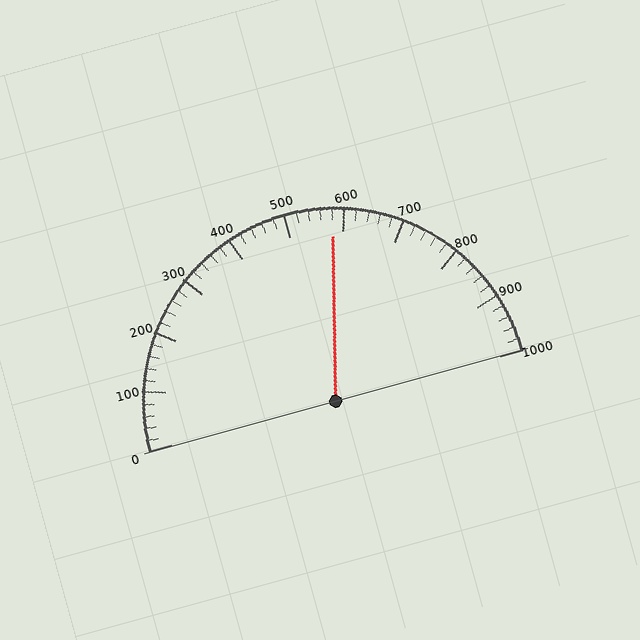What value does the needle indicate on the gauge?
The needle indicates approximately 580.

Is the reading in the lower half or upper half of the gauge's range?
The reading is in the upper half of the range (0 to 1000).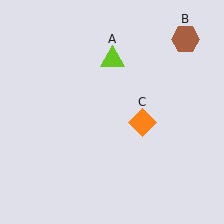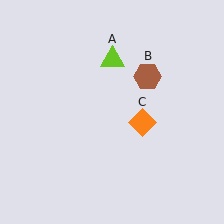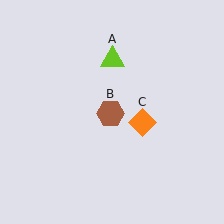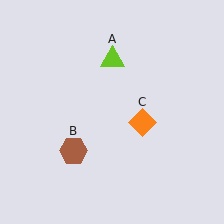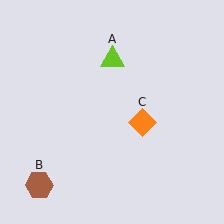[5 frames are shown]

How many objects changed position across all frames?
1 object changed position: brown hexagon (object B).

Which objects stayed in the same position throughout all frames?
Lime triangle (object A) and orange diamond (object C) remained stationary.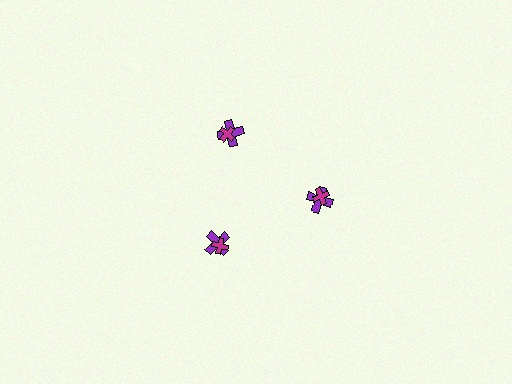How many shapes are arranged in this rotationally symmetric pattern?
There are 6 shapes, arranged in 3 groups of 2.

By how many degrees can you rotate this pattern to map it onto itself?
The pattern maps onto itself every 120 degrees of rotation.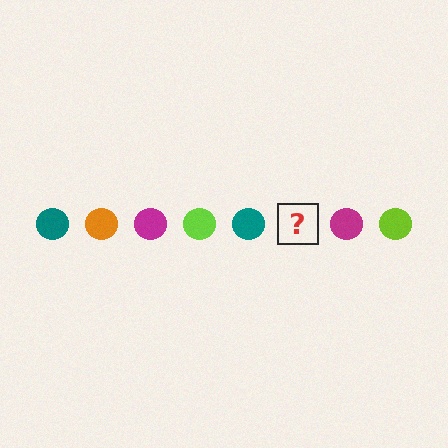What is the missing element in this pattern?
The missing element is an orange circle.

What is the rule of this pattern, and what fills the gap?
The rule is that the pattern cycles through teal, orange, magenta, lime circles. The gap should be filled with an orange circle.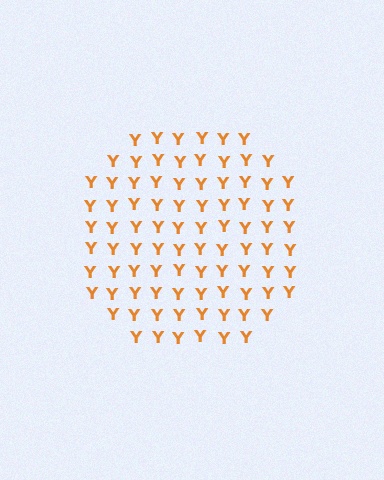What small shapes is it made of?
It is made of small letter Y's.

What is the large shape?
The large shape is a circle.